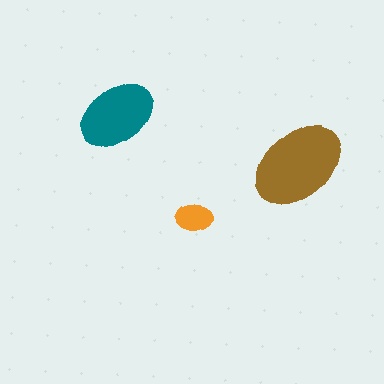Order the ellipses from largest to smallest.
the brown one, the teal one, the orange one.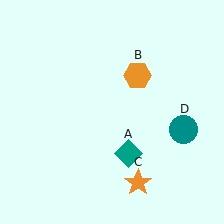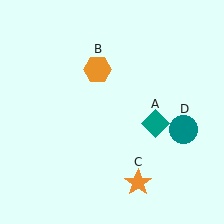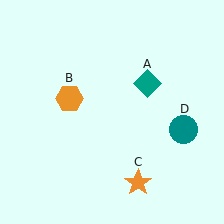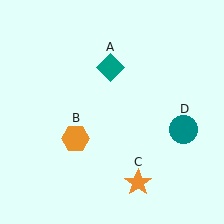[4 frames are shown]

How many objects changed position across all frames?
2 objects changed position: teal diamond (object A), orange hexagon (object B).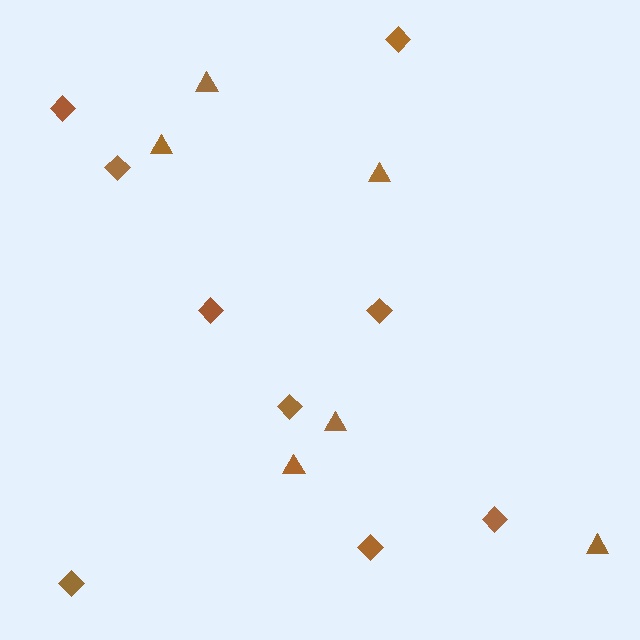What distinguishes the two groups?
There are 2 groups: one group of triangles (6) and one group of diamonds (9).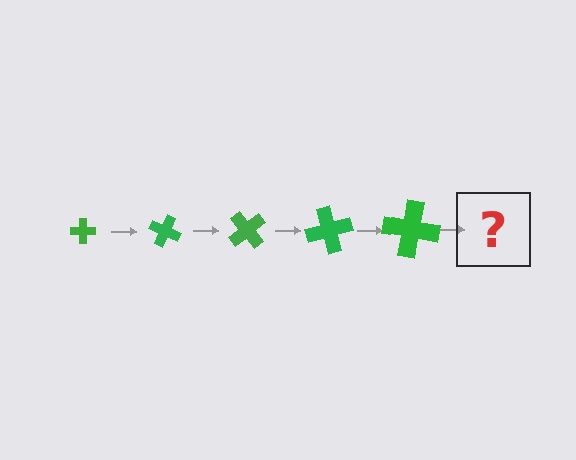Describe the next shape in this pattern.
It should be a cross, larger than the previous one and rotated 125 degrees from the start.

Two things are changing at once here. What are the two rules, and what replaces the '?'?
The two rules are that the cross grows larger each step and it rotates 25 degrees each step. The '?' should be a cross, larger than the previous one and rotated 125 degrees from the start.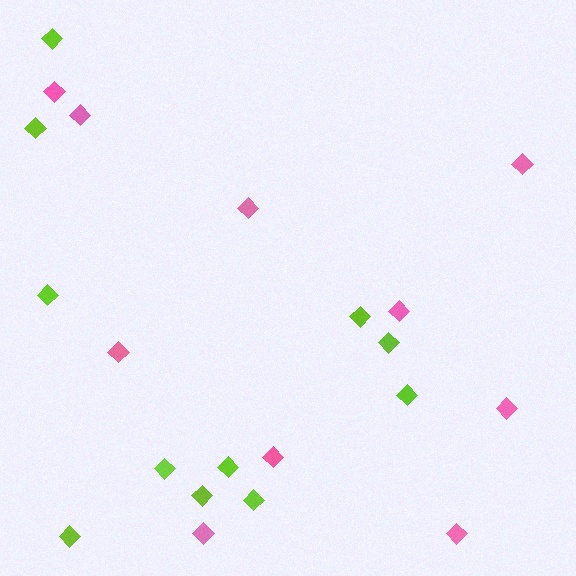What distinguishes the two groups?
There are 2 groups: one group of lime diamonds (11) and one group of pink diamonds (10).